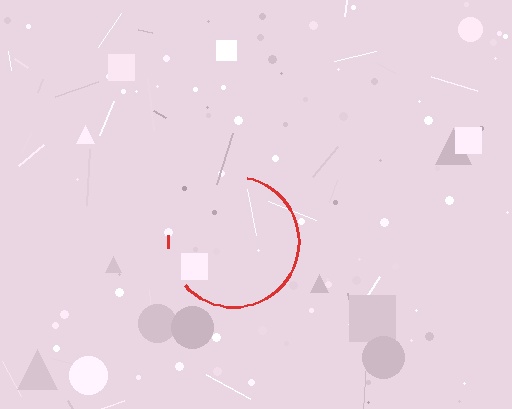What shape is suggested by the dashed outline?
The dashed outline suggests a circle.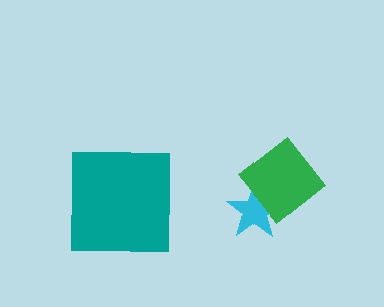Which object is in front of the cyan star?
The green diamond is in front of the cyan star.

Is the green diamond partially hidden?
No, no other shape covers it.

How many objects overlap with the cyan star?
1 object overlaps with the cyan star.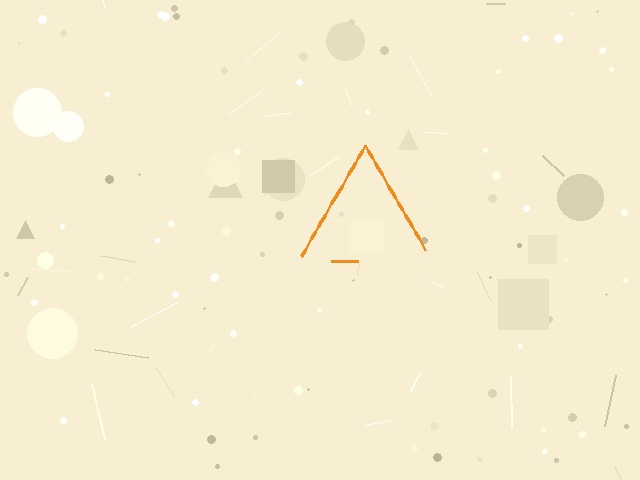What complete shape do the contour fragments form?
The contour fragments form a triangle.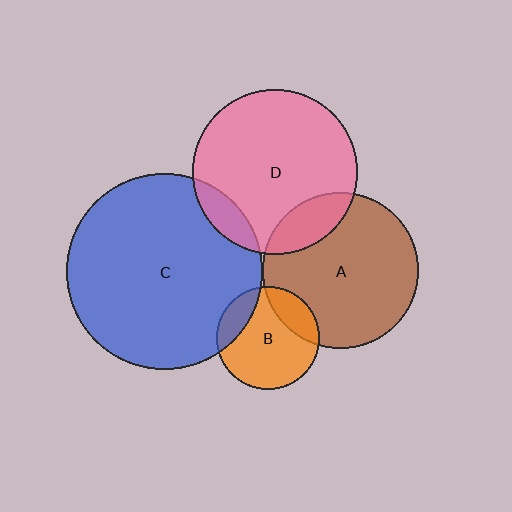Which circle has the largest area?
Circle C (blue).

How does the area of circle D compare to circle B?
Approximately 2.6 times.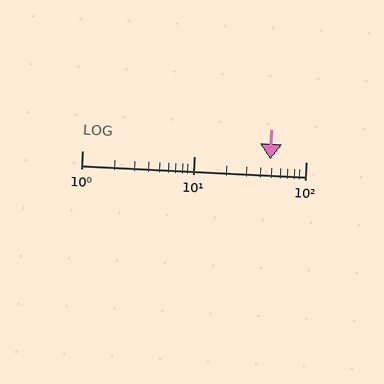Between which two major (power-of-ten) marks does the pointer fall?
The pointer is between 10 and 100.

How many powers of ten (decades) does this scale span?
The scale spans 2 decades, from 1 to 100.